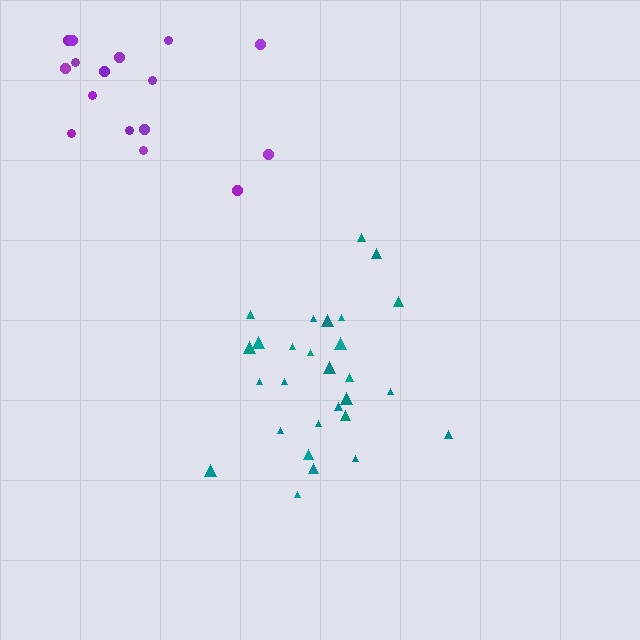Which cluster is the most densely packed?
Teal.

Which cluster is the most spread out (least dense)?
Purple.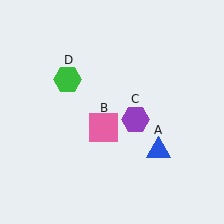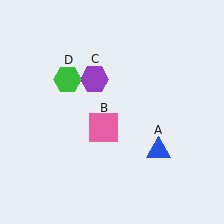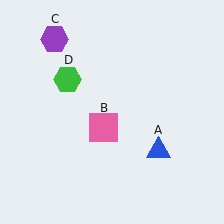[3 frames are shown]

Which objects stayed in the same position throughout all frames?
Blue triangle (object A) and pink square (object B) and green hexagon (object D) remained stationary.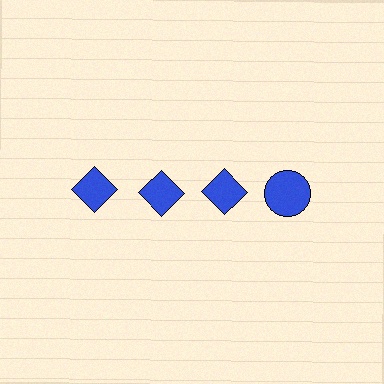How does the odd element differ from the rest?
It has a different shape: circle instead of diamond.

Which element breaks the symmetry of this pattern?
The blue circle in the top row, second from right column breaks the symmetry. All other shapes are blue diamonds.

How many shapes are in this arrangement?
There are 4 shapes arranged in a grid pattern.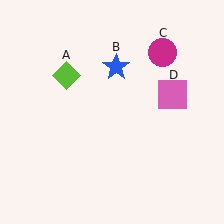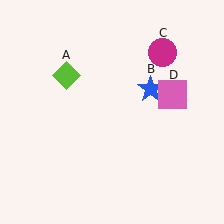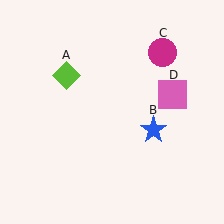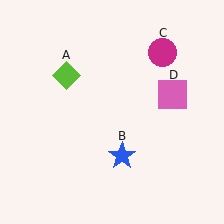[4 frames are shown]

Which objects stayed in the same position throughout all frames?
Lime diamond (object A) and magenta circle (object C) and pink square (object D) remained stationary.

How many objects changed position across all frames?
1 object changed position: blue star (object B).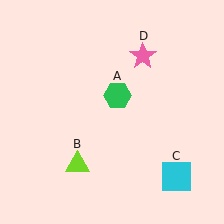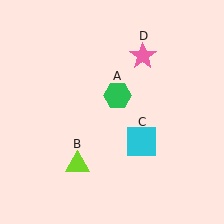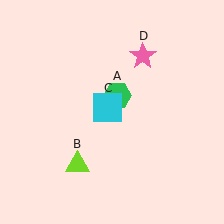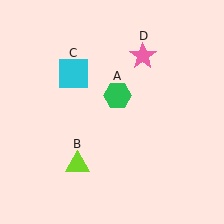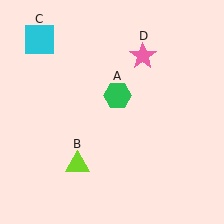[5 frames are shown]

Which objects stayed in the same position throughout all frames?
Green hexagon (object A) and lime triangle (object B) and pink star (object D) remained stationary.